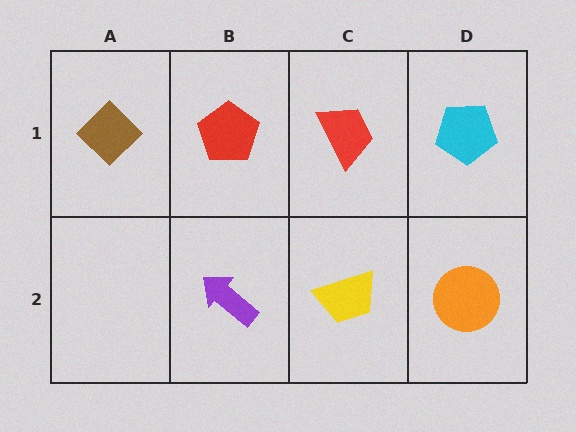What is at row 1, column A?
A brown diamond.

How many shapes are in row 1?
4 shapes.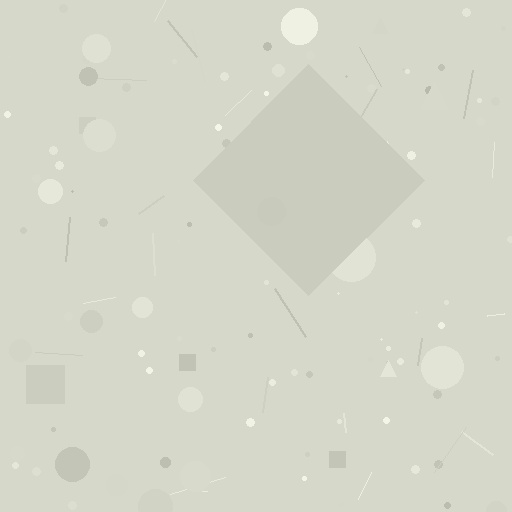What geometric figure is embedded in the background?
A diamond is embedded in the background.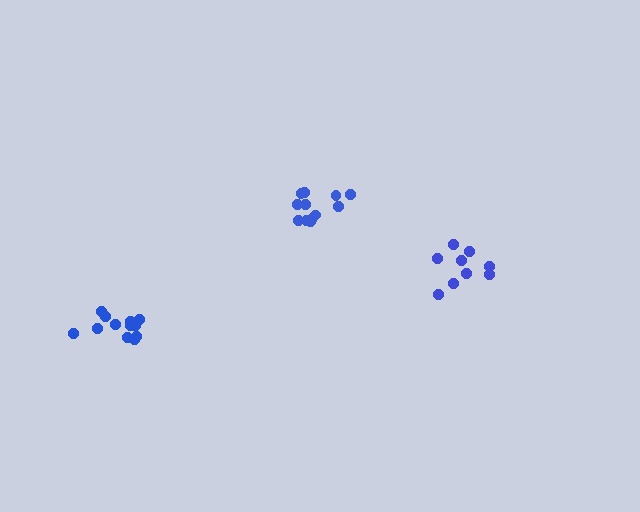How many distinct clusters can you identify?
There are 3 distinct clusters.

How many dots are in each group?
Group 1: 9 dots, Group 2: 12 dots, Group 3: 12 dots (33 total).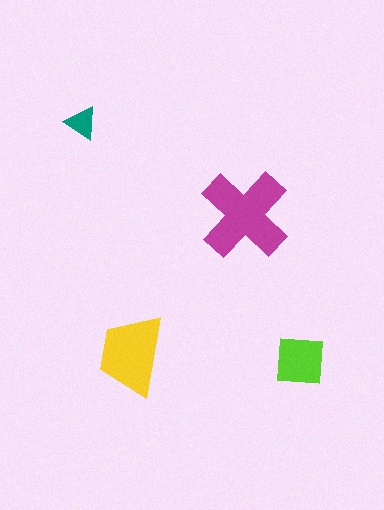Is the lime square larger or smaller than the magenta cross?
Smaller.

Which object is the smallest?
The teal triangle.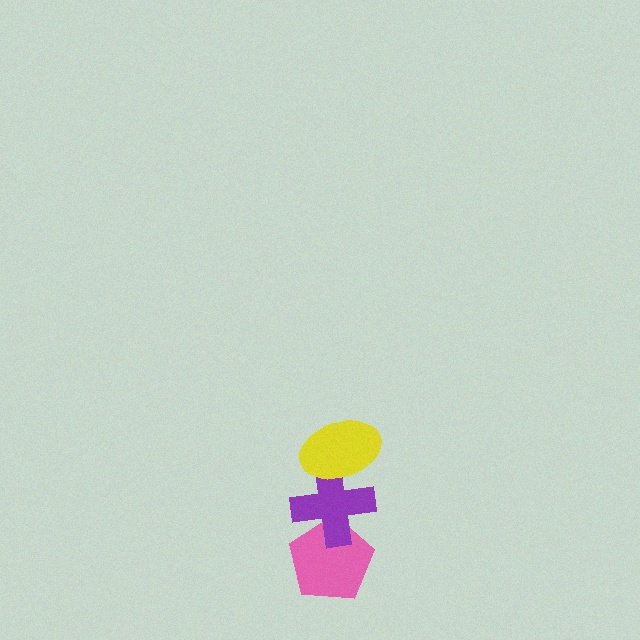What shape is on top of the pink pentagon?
The purple cross is on top of the pink pentagon.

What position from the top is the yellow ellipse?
The yellow ellipse is 1st from the top.